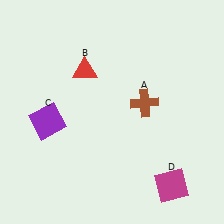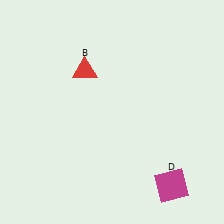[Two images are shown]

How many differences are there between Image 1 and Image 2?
There are 2 differences between the two images.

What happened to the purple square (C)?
The purple square (C) was removed in Image 2. It was in the bottom-left area of Image 1.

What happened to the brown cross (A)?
The brown cross (A) was removed in Image 2. It was in the top-right area of Image 1.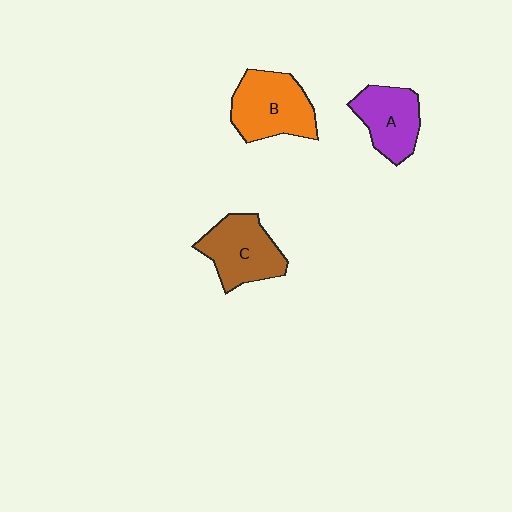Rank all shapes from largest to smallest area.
From largest to smallest: B (orange), C (brown), A (purple).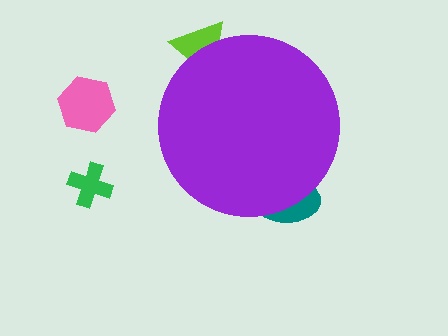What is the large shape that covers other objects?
A purple circle.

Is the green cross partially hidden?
No, the green cross is fully visible.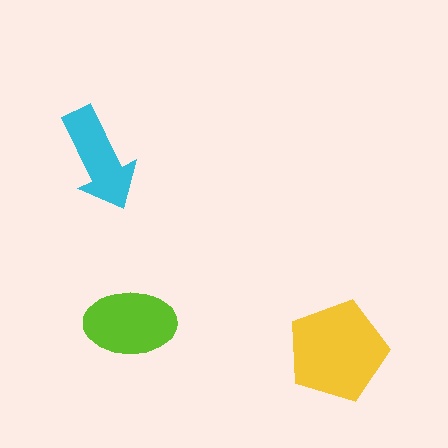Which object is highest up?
The cyan arrow is topmost.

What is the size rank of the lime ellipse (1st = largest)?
2nd.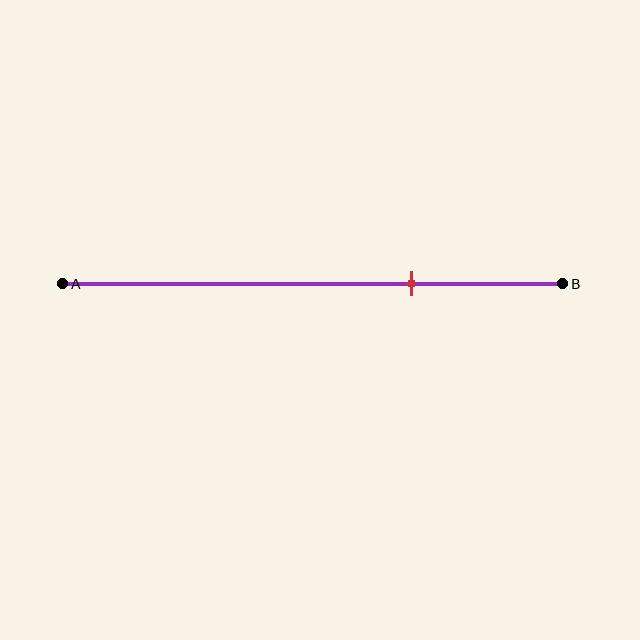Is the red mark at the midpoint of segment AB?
No, the mark is at about 70% from A, not at the 50% midpoint.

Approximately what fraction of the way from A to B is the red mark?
The red mark is approximately 70% of the way from A to B.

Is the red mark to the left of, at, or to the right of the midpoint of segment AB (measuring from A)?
The red mark is to the right of the midpoint of segment AB.